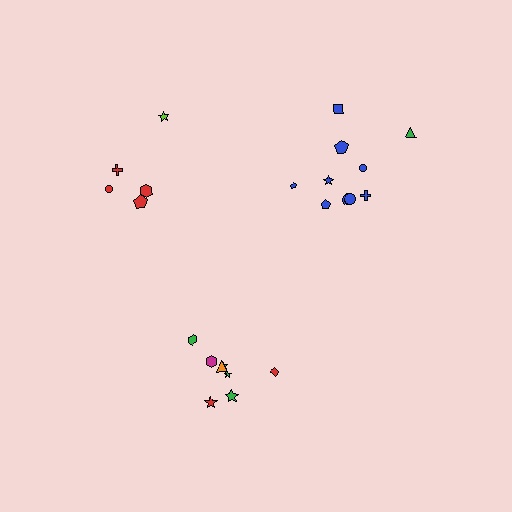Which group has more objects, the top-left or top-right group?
The top-right group.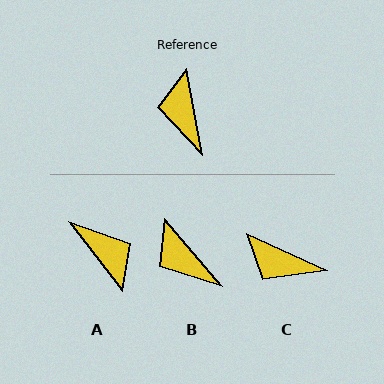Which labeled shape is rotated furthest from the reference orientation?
A, about 153 degrees away.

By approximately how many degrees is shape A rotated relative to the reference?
Approximately 153 degrees clockwise.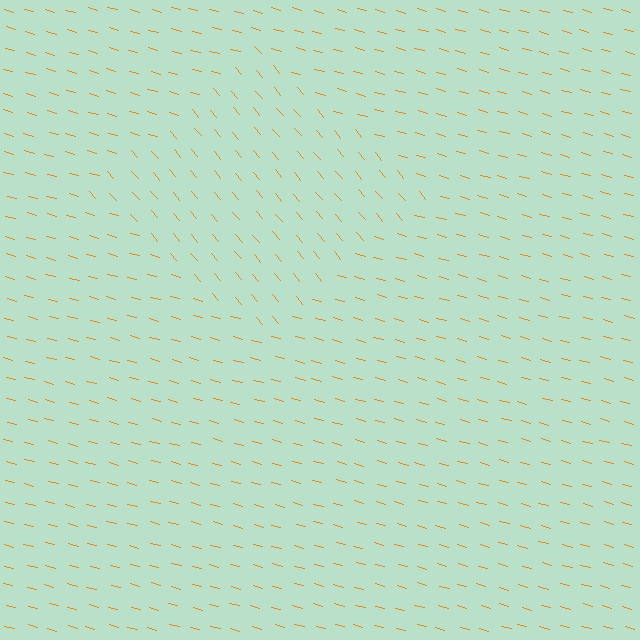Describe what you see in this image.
The image is filled with small orange line segments. A diamond region in the image has lines oriented differently from the surrounding lines, creating a visible texture boundary.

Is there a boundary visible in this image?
Yes, there is a texture boundary formed by a change in line orientation.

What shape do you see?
I see a diamond.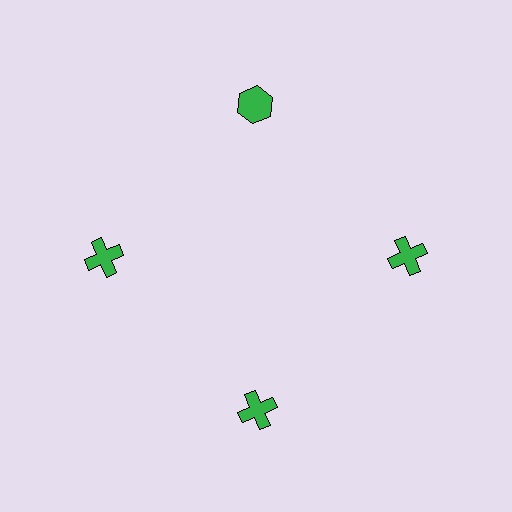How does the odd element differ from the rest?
It has a different shape: hexagon instead of cross.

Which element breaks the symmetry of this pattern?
The green hexagon at roughly the 12 o'clock position breaks the symmetry. All other shapes are green crosses.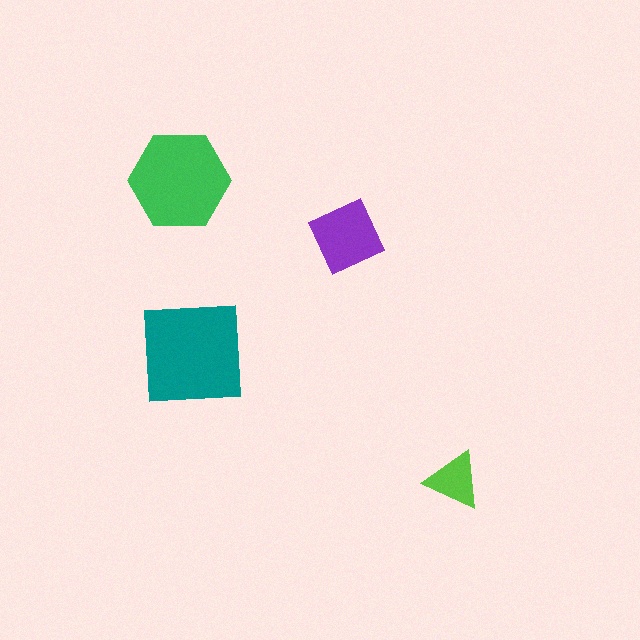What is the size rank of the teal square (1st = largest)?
1st.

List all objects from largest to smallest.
The teal square, the green hexagon, the purple diamond, the lime triangle.